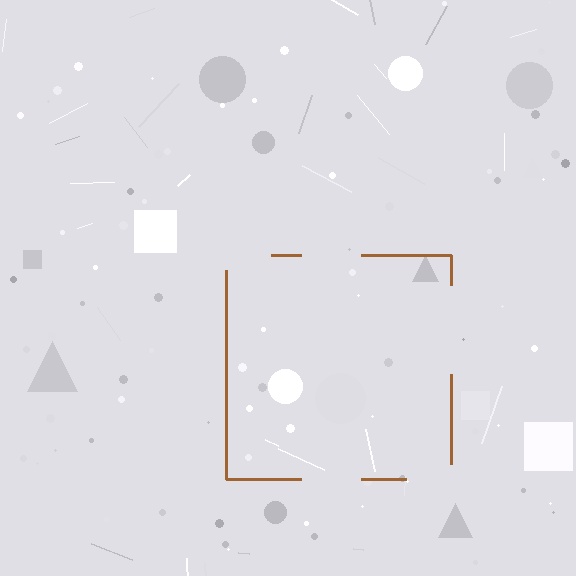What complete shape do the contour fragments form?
The contour fragments form a square.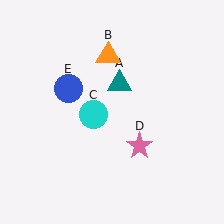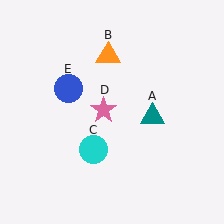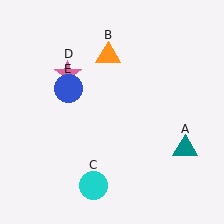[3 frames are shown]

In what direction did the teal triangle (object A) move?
The teal triangle (object A) moved down and to the right.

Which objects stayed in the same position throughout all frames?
Orange triangle (object B) and blue circle (object E) remained stationary.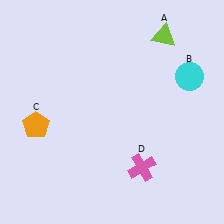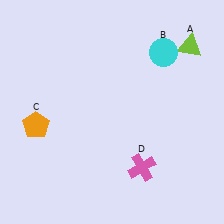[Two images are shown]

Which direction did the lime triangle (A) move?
The lime triangle (A) moved right.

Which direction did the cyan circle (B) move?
The cyan circle (B) moved left.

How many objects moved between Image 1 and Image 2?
2 objects moved between the two images.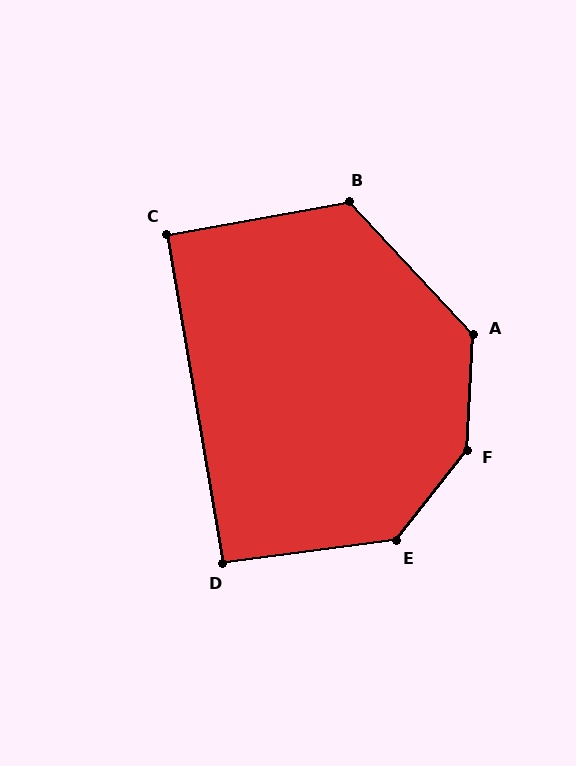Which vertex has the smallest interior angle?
C, at approximately 91 degrees.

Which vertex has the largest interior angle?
F, at approximately 145 degrees.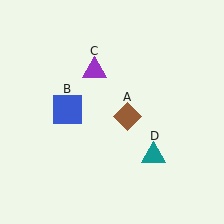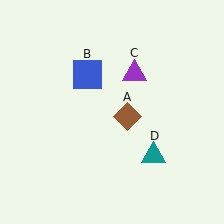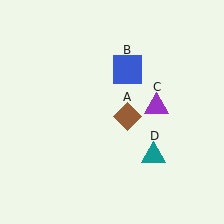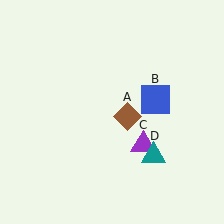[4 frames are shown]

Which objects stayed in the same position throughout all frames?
Brown diamond (object A) and teal triangle (object D) remained stationary.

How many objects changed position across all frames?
2 objects changed position: blue square (object B), purple triangle (object C).